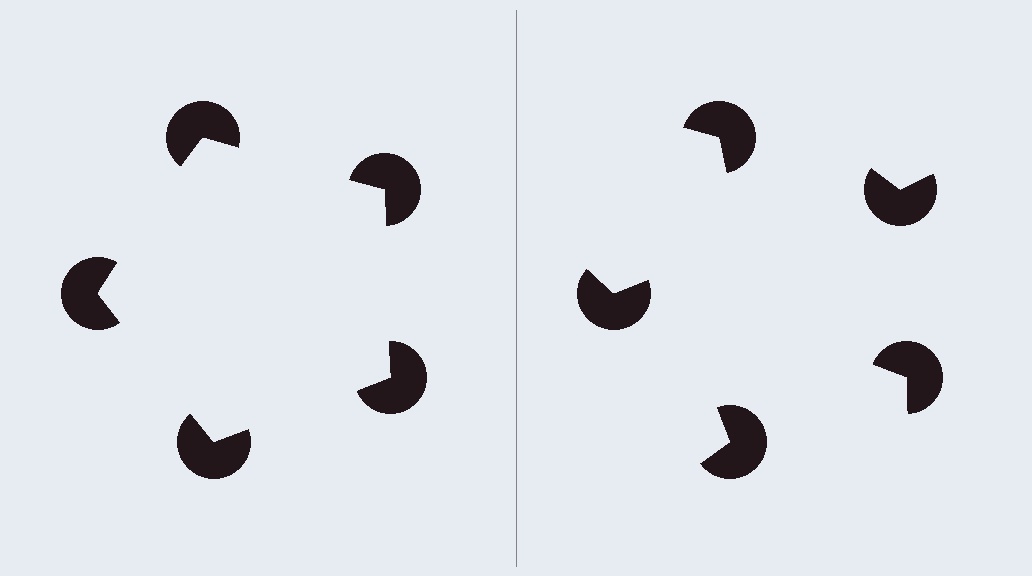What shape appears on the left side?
An illusory pentagon.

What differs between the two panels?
The pac-man discs are positioned identically on both sides; only the wedge orientations differ. On the left they align to a pentagon; on the right they are misaligned.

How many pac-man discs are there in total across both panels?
10 — 5 on each side.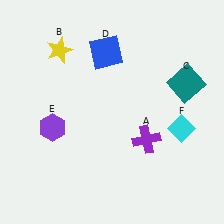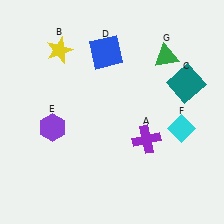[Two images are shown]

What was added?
A green triangle (G) was added in Image 2.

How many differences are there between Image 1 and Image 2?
There is 1 difference between the two images.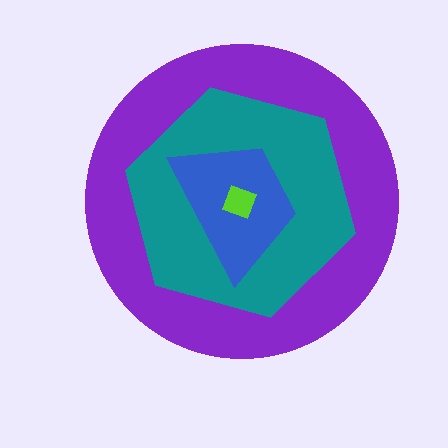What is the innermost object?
The lime diamond.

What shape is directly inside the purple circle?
The teal hexagon.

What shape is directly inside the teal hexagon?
The blue trapezoid.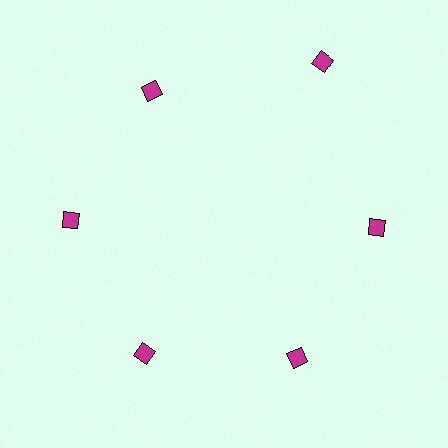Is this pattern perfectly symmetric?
No. The 6 magenta diamonds are arranged in a ring, but one element near the 1 o'clock position is pushed outward from the center, breaking the 6-fold rotational symmetry.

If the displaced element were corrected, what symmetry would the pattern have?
It would have 6-fold rotational symmetry — the pattern would map onto itself every 60 degrees.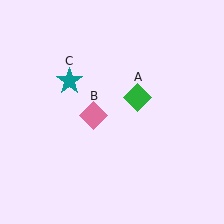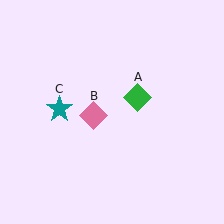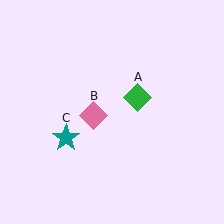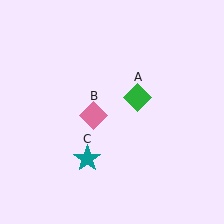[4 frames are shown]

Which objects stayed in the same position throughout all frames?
Green diamond (object A) and pink diamond (object B) remained stationary.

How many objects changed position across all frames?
1 object changed position: teal star (object C).